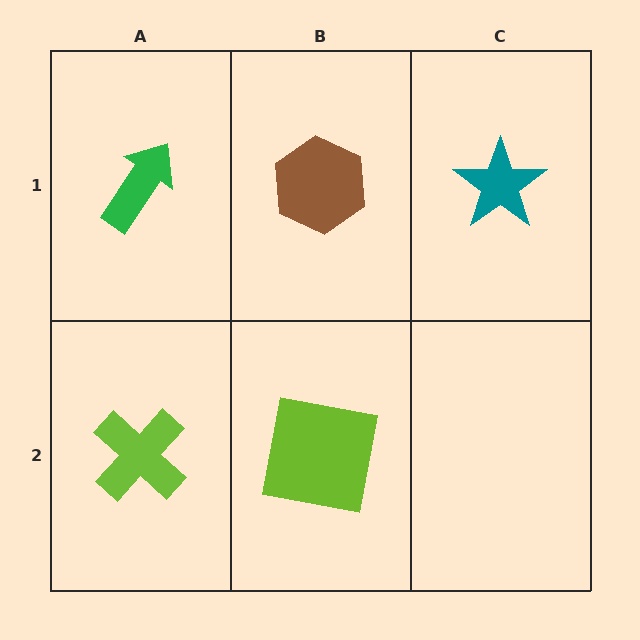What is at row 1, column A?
A green arrow.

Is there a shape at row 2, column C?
No, that cell is empty.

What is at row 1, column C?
A teal star.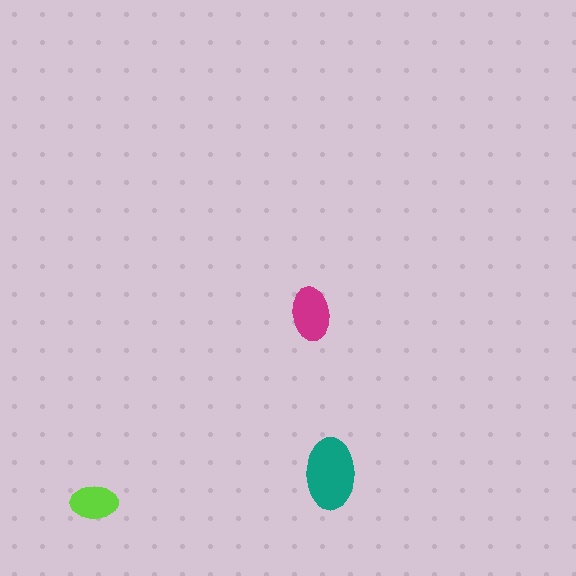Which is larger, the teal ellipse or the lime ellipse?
The teal one.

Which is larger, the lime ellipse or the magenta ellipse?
The magenta one.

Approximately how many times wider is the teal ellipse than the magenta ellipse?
About 1.5 times wider.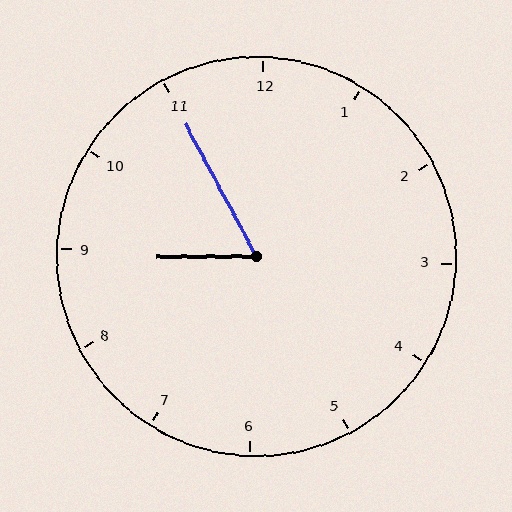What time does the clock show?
8:55.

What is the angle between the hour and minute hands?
Approximately 62 degrees.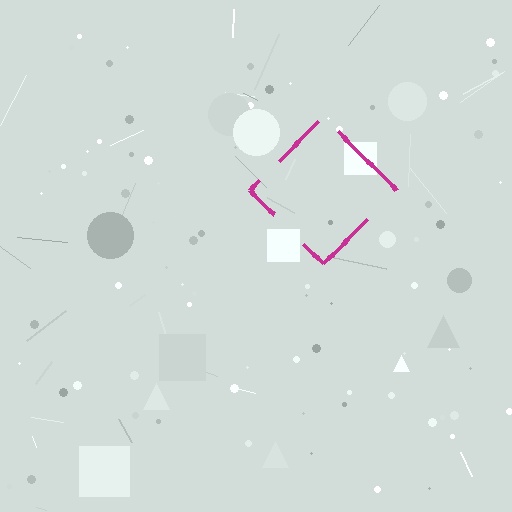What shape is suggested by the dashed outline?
The dashed outline suggests a diamond.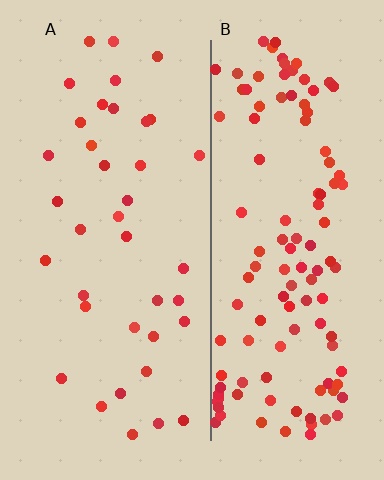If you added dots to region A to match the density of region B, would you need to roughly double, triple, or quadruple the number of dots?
Approximately triple.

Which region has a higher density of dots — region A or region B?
B (the right).